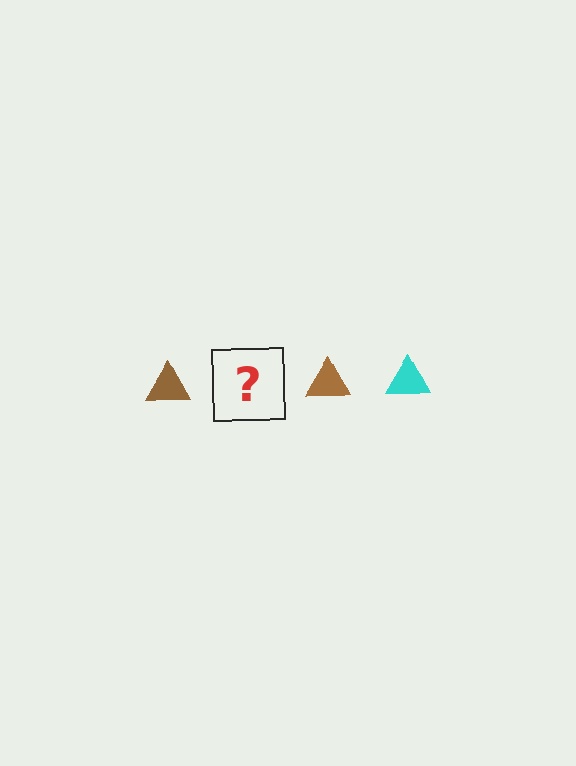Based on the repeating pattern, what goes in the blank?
The blank should be a cyan triangle.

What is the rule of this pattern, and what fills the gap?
The rule is that the pattern cycles through brown, cyan triangles. The gap should be filled with a cyan triangle.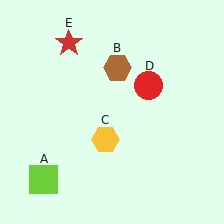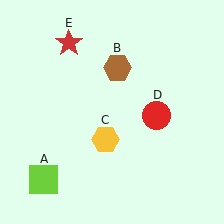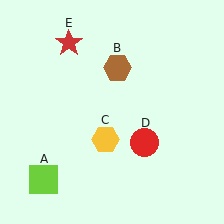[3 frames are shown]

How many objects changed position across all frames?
1 object changed position: red circle (object D).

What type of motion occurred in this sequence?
The red circle (object D) rotated clockwise around the center of the scene.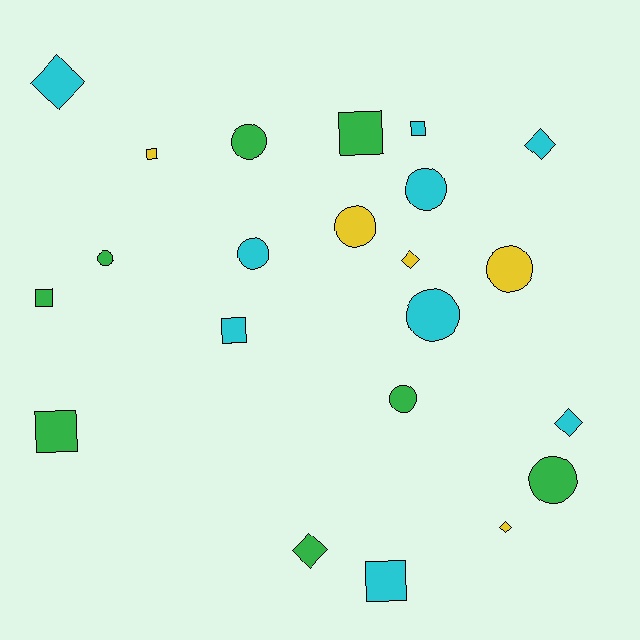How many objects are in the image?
There are 22 objects.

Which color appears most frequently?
Cyan, with 9 objects.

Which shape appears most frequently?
Circle, with 9 objects.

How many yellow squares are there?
There is 1 yellow square.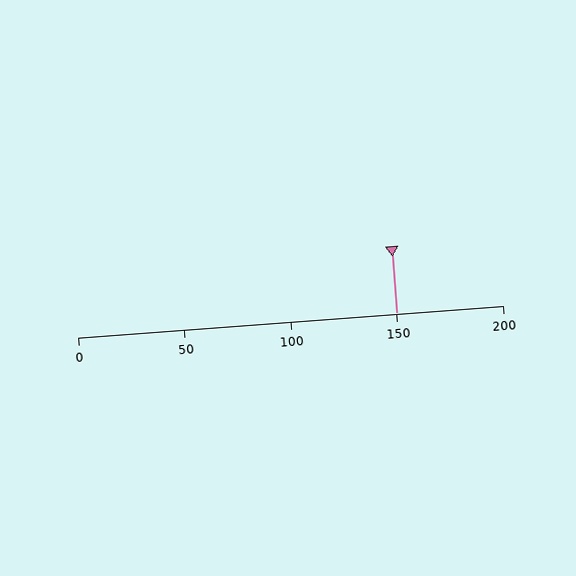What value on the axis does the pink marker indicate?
The marker indicates approximately 150.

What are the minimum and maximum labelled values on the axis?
The axis runs from 0 to 200.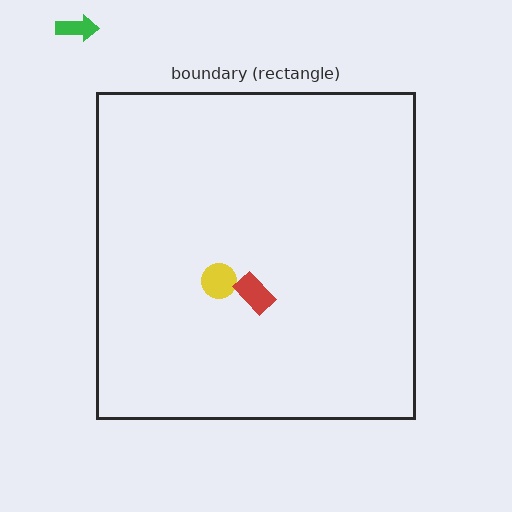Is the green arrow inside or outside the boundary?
Outside.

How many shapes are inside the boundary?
2 inside, 1 outside.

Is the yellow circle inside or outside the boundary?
Inside.